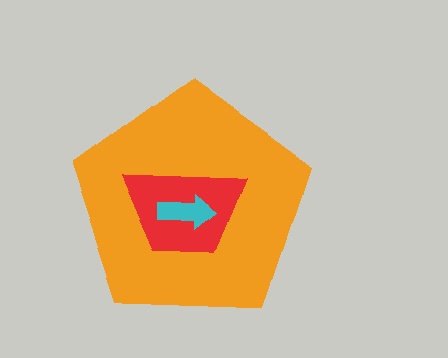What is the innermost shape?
The cyan arrow.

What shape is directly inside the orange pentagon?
The red trapezoid.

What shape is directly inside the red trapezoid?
The cyan arrow.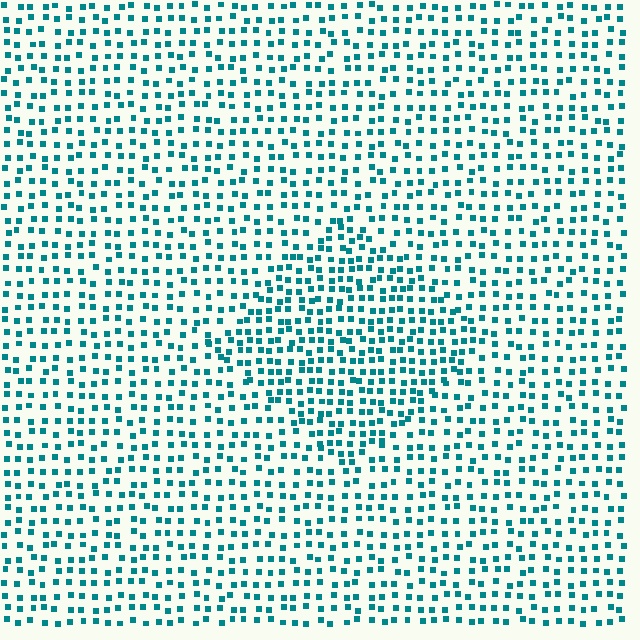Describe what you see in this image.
The image contains small teal elements arranged at two different densities. A diamond-shaped region is visible where the elements are more densely packed than the surrounding area.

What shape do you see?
I see a diamond.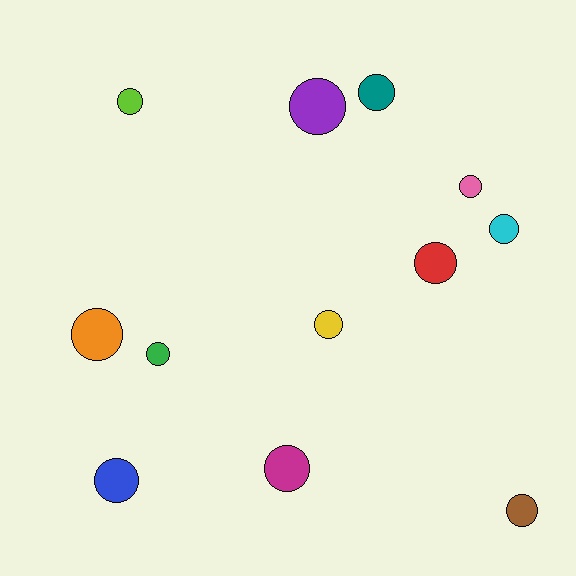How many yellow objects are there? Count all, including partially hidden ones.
There is 1 yellow object.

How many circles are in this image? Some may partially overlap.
There are 12 circles.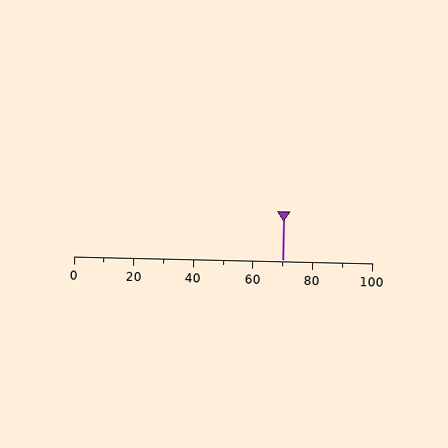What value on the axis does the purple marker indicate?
The marker indicates approximately 70.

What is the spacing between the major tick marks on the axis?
The major ticks are spaced 20 apart.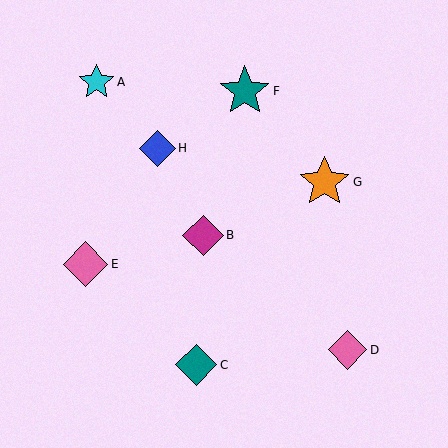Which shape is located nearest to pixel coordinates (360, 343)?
The pink diamond (labeled D) at (347, 350) is nearest to that location.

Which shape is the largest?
The orange star (labeled G) is the largest.